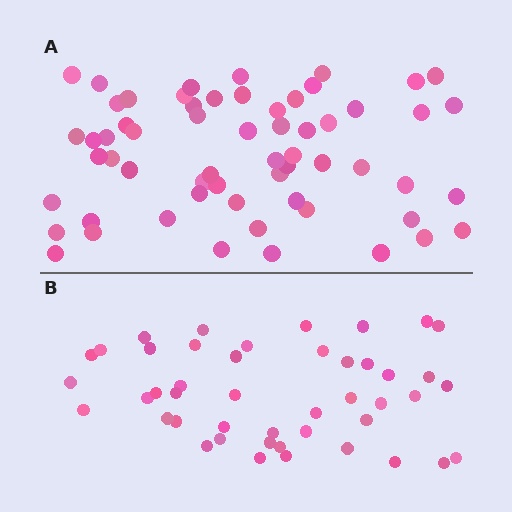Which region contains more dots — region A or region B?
Region A (the top region) has more dots.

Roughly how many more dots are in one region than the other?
Region A has approximately 15 more dots than region B.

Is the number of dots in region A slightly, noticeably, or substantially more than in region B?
Region A has noticeably more, but not dramatically so. The ratio is roughly 1.3 to 1.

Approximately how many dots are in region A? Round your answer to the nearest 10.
About 60 dots.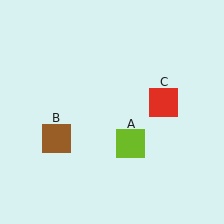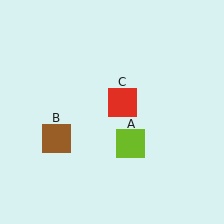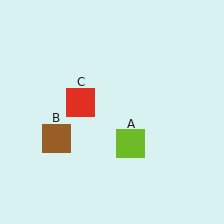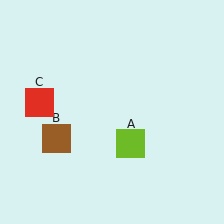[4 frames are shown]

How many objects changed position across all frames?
1 object changed position: red square (object C).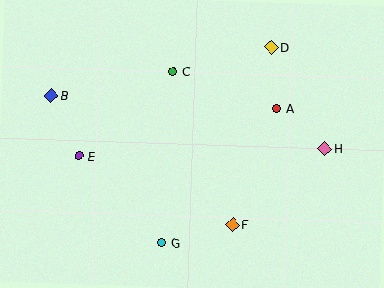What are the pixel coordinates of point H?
Point H is at (325, 148).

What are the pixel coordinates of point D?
Point D is at (271, 47).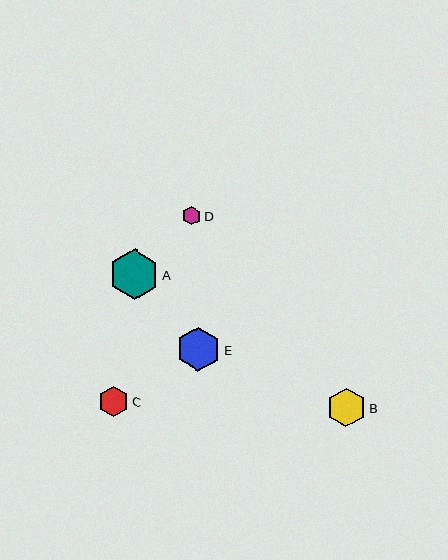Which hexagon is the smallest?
Hexagon D is the smallest with a size of approximately 19 pixels.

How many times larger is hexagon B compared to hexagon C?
Hexagon B is approximately 1.3 times the size of hexagon C.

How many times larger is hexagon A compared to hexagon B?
Hexagon A is approximately 1.3 times the size of hexagon B.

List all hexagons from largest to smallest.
From largest to smallest: A, E, B, C, D.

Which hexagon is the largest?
Hexagon A is the largest with a size of approximately 50 pixels.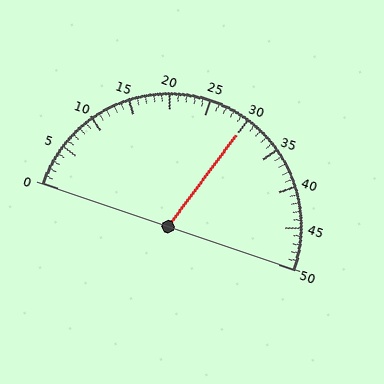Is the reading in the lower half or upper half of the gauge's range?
The reading is in the upper half of the range (0 to 50).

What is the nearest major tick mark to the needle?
The nearest major tick mark is 30.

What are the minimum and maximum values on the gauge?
The gauge ranges from 0 to 50.